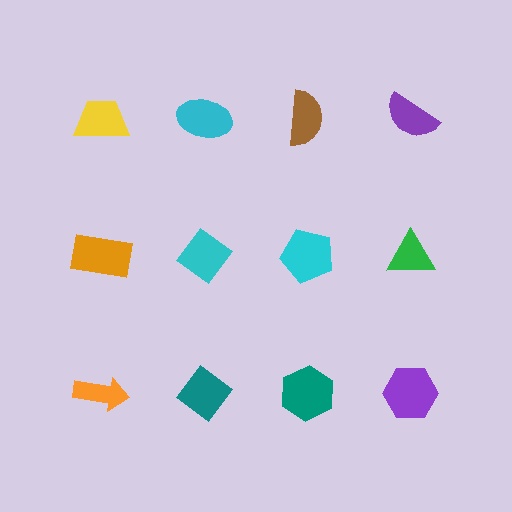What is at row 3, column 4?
A purple hexagon.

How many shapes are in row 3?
4 shapes.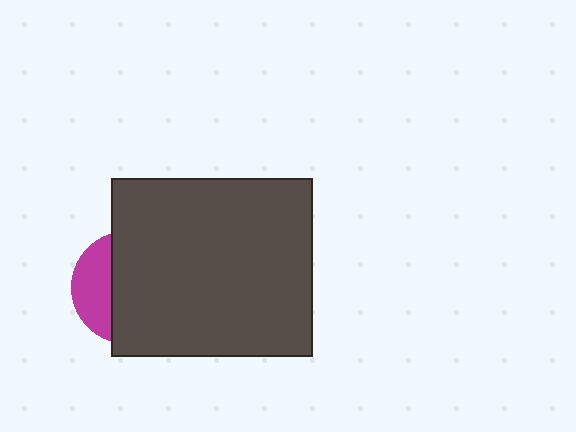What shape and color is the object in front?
The object in front is a dark gray rectangle.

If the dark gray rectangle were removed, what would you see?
You would see the complete magenta circle.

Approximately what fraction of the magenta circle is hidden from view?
Roughly 68% of the magenta circle is hidden behind the dark gray rectangle.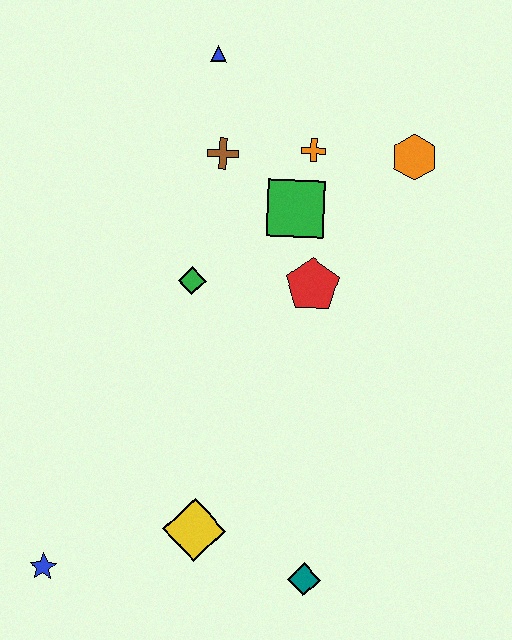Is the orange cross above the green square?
Yes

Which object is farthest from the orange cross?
The blue star is farthest from the orange cross.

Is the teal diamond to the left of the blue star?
No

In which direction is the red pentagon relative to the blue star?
The red pentagon is above the blue star.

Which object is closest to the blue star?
The yellow diamond is closest to the blue star.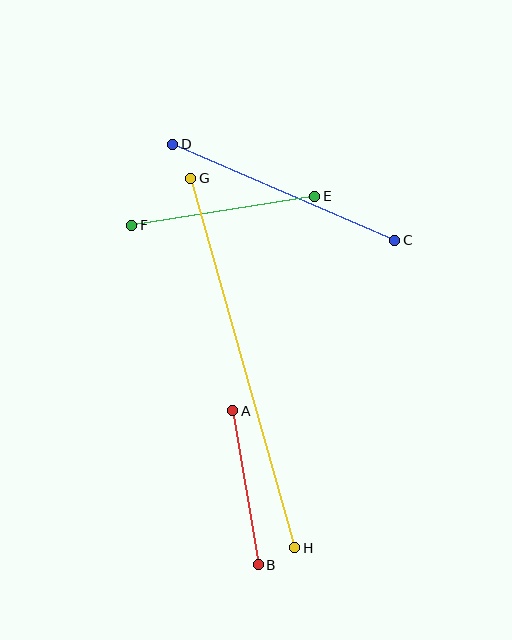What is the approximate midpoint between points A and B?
The midpoint is at approximately (245, 488) pixels.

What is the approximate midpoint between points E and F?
The midpoint is at approximately (223, 211) pixels.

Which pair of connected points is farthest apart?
Points G and H are farthest apart.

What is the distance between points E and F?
The distance is approximately 185 pixels.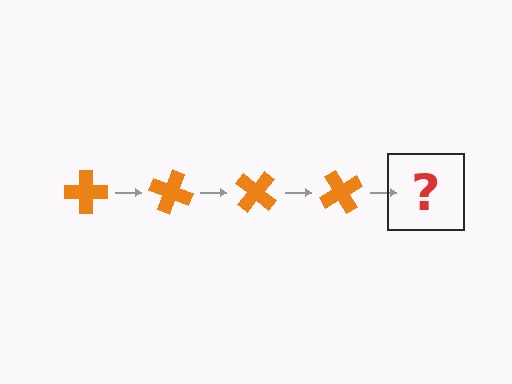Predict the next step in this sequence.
The next step is an orange cross rotated 80 degrees.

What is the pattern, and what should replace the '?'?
The pattern is that the cross rotates 20 degrees each step. The '?' should be an orange cross rotated 80 degrees.